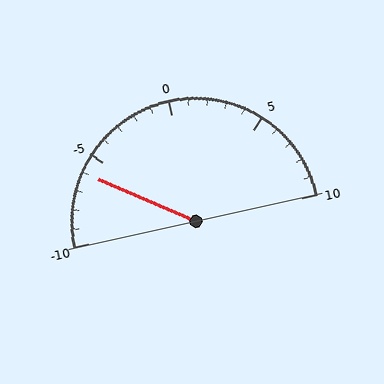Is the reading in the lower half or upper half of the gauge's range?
The reading is in the lower half of the range (-10 to 10).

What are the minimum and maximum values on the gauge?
The gauge ranges from -10 to 10.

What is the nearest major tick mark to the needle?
The nearest major tick mark is -5.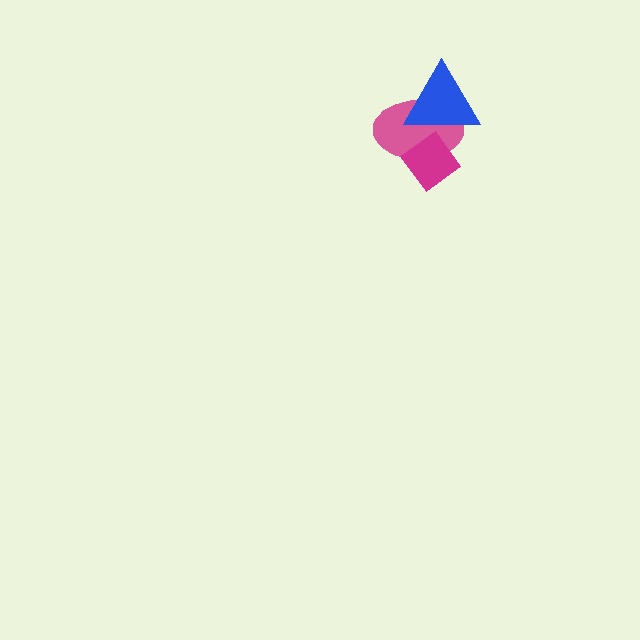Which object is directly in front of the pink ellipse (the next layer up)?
The blue triangle is directly in front of the pink ellipse.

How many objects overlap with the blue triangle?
2 objects overlap with the blue triangle.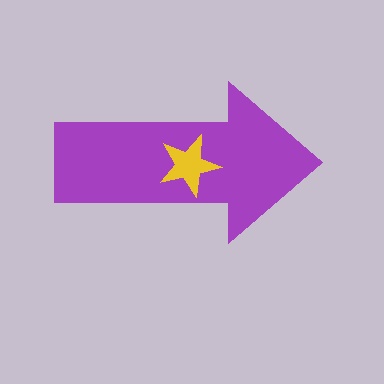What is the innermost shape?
The yellow star.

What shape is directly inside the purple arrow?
The yellow star.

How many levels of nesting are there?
2.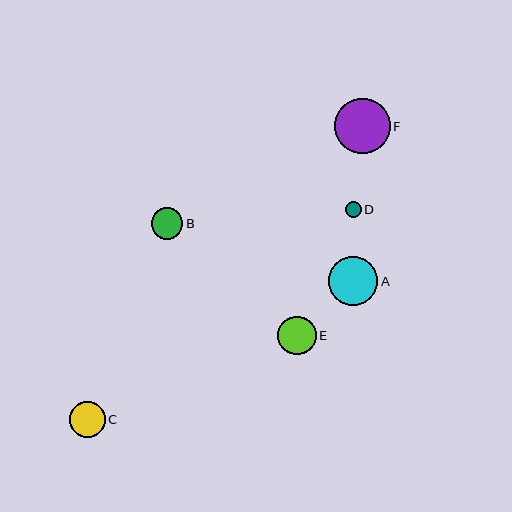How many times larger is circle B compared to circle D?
Circle B is approximately 2.0 times the size of circle D.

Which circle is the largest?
Circle F is the largest with a size of approximately 55 pixels.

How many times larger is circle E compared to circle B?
Circle E is approximately 1.2 times the size of circle B.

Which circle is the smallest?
Circle D is the smallest with a size of approximately 16 pixels.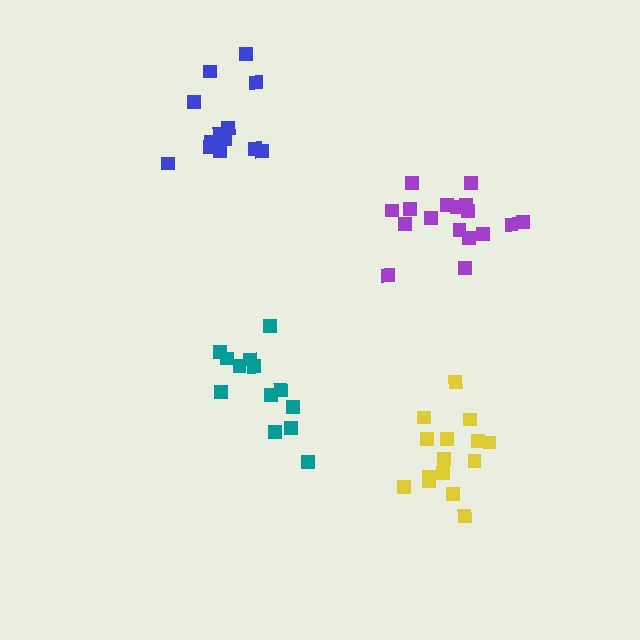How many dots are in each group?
Group 1: 13 dots, Group 2: 17 dots, Group 3: 15 dots, Group 4: 13 dots (58 total).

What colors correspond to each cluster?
The clusters are colored: teal, purple, yellow, blue.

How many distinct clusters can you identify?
There are 4 distinct clusters.